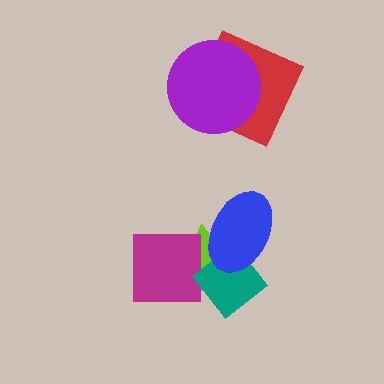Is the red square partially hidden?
Yes, it is partially covered by another shape.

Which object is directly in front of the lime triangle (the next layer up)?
The magenta square is directly in front of the lime triangle.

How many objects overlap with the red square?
1 object overlaps with the red square.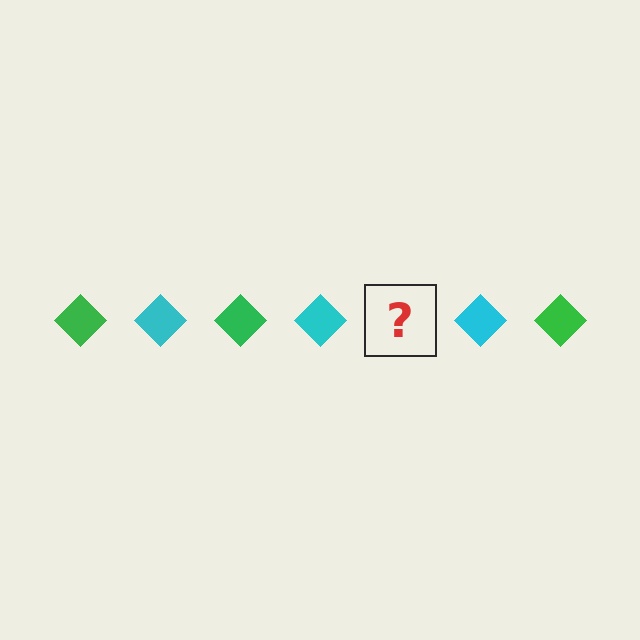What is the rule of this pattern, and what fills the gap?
The rule is that the pattern cycles through green, cyan diamonds. The gap should be filled with a green diamond.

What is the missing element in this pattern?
The missing element is a green diamond.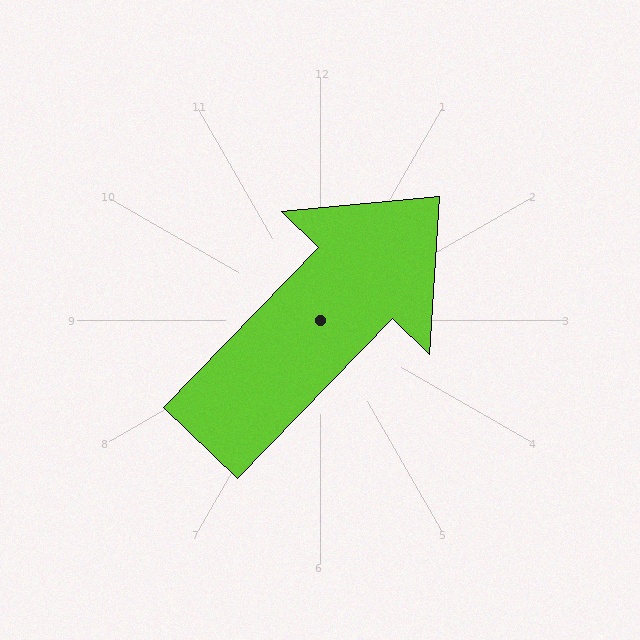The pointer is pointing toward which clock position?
Roughly 1 o'clock.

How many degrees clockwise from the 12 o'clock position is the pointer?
Approximately 44 degrees.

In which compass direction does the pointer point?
Northeast.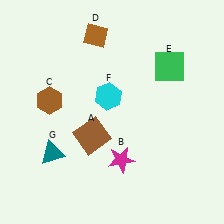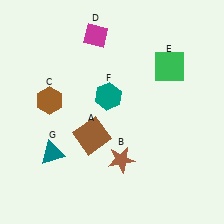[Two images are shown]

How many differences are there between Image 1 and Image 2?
There are 3 differences between the two images.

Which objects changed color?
B changed from magenta to brown. D changed from brown to magenta. F changed from cyan to teal.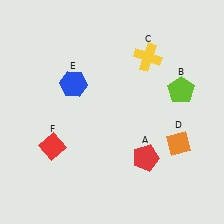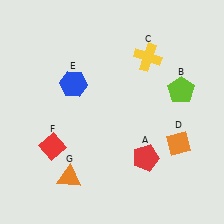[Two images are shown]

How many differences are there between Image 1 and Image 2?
There is 1 difference between the two images.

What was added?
An orange triangle (G) was added in Image 2.